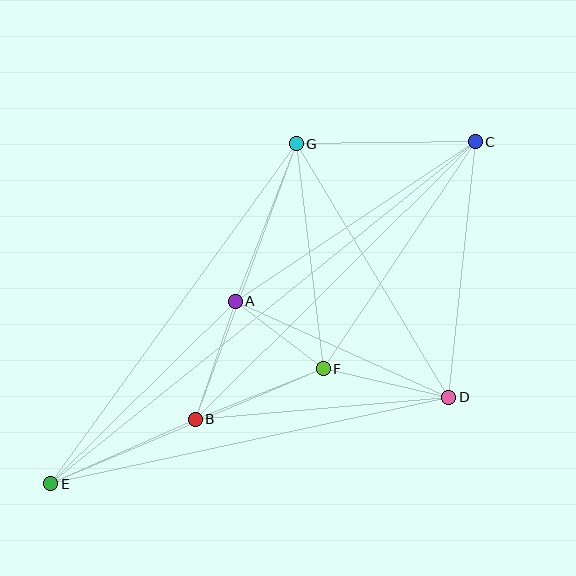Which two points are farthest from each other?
Points C and E are farthest from each other.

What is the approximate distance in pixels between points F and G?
The distance between F and G is approximately 227 pixels.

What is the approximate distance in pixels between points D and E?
The distance between D and E is approximately 407 pixels.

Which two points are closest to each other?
Points A and F are closest to each other.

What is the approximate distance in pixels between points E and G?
The distance between E and G is approximately 419 pixels.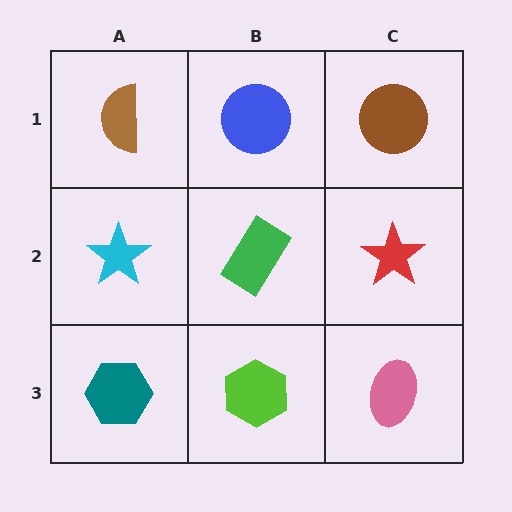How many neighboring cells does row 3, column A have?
2.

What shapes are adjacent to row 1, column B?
A green rectangle (row 2, column B), a brown semicircle (row 1, column A), a brown circle (row 1, column C).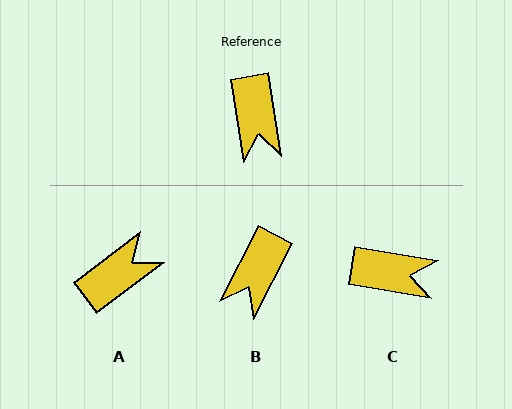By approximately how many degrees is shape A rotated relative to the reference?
Approximately 118 degrees counter-clockwise.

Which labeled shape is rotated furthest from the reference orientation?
A, about 118 degrees away.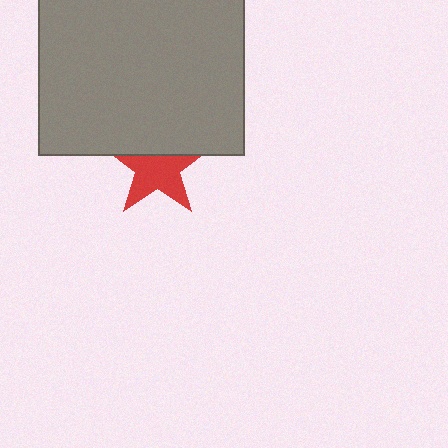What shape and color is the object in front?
The object in front is a gray rectangle.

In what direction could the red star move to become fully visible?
The red star could move down. That would shift it out from behind the gray rectangle entirely.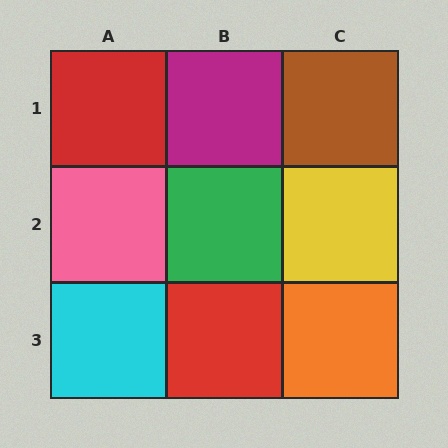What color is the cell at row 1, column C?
Brown.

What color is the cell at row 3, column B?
Red.